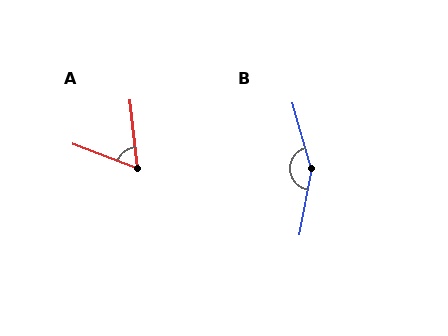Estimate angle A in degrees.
Approximately 63 degrees.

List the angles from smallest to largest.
A (63°), B (153°).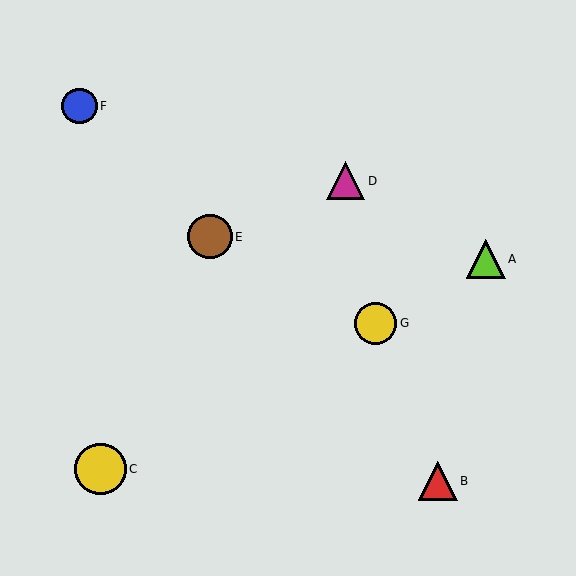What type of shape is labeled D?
Shape D is a magenta triangle.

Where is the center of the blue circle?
The center of the blue circle is at (79, 106).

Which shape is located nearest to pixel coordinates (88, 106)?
The blue circle (labeled F) at (79, 106) is nearest to that location.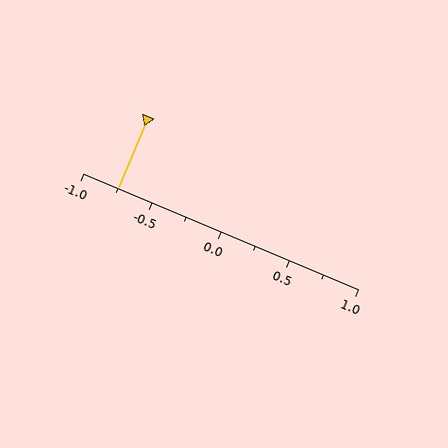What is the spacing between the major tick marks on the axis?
The major ticks are spaced 0.5 apart.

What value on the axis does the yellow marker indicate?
The marker indicates approximately -0.75.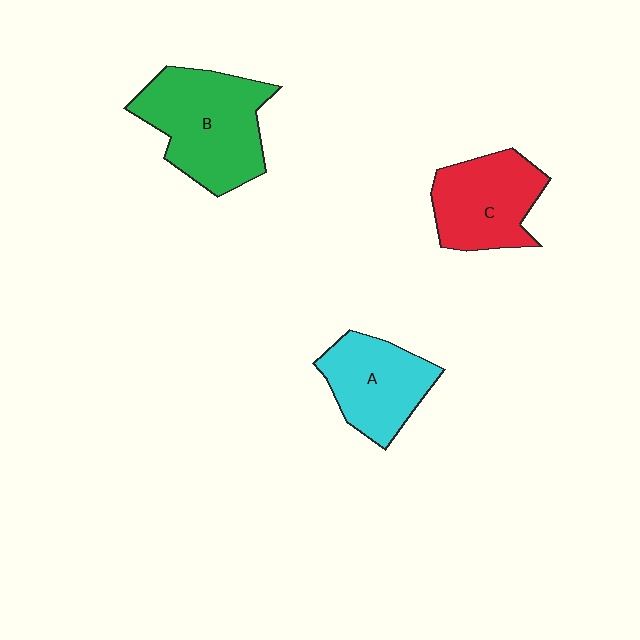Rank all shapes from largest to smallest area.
From largest to smallest: B (green), C (red), A (cyan).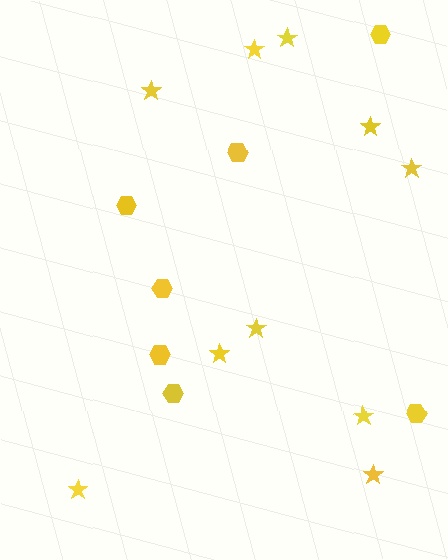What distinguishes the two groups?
There are 2 groups: one group of stars (10) and one group of hexagons (7).